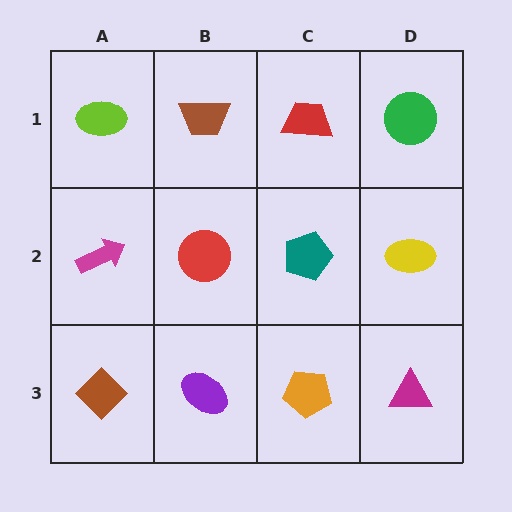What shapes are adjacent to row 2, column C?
A red trapezoid (row 1, column C), an orange pentagon (row 3, column C), a red circle (row 2, column B), a yellow ellipse (row 2, column D).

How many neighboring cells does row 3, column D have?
2.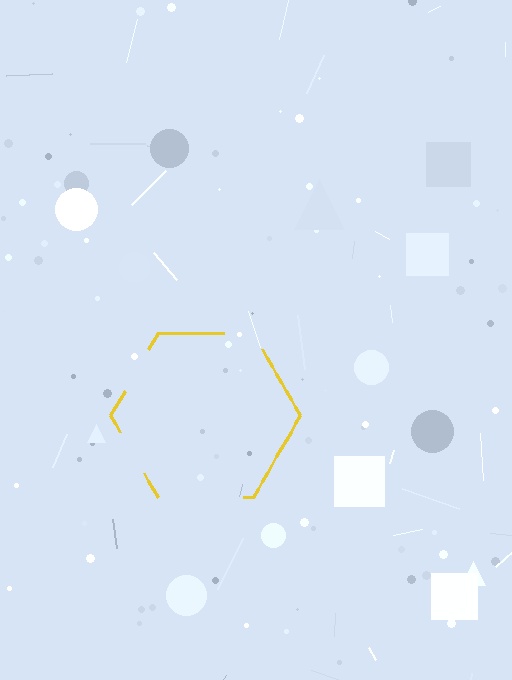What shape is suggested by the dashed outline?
The dashed outline suggests a hexagon.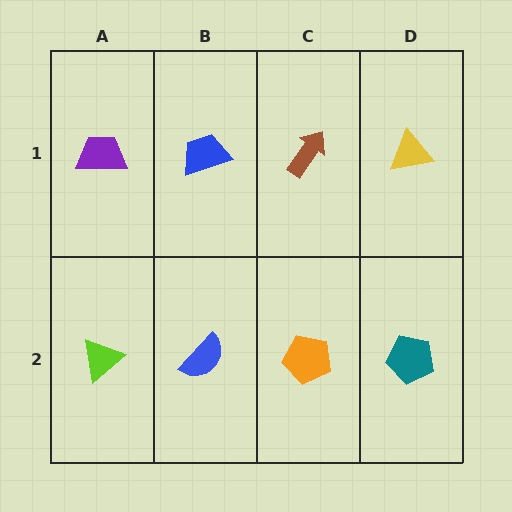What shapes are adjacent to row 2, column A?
A purple trapezoid (row 1, column A), a blue semicircle (row 2, column B).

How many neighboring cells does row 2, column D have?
2.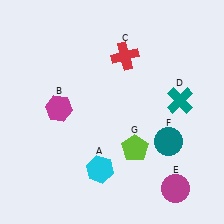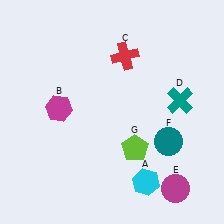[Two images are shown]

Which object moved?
The cyan hexagon (A) moved right.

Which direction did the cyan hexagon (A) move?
The cyan hexagon (A) moved right.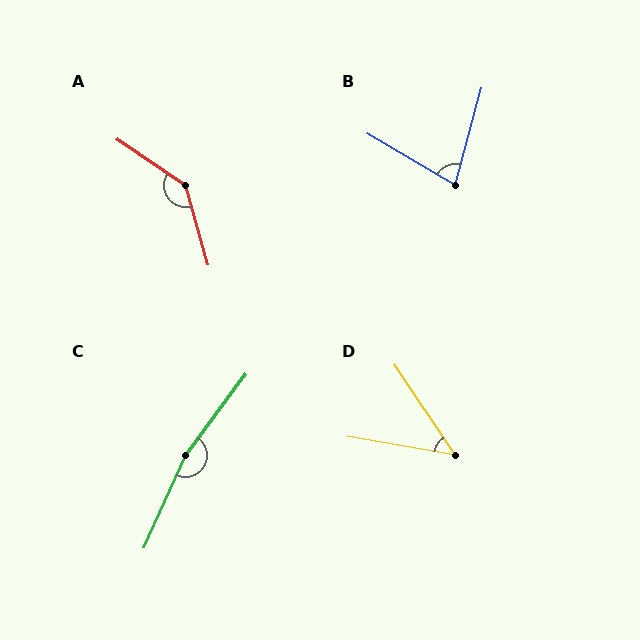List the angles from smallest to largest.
D (47°), B (75°), A (140°), C (167°).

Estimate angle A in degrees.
Approximately 140 degrees.